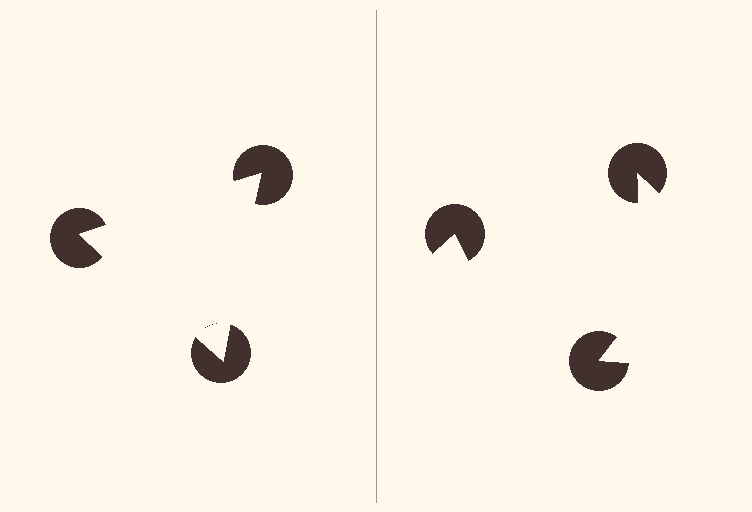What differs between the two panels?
The pac-man discs are positioned identically on both sides; only the wedge orientations differ. On the left they align to a triangle; on the right they are misaligned.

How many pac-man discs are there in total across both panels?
6 — 3 on each side.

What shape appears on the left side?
An illusory triangle.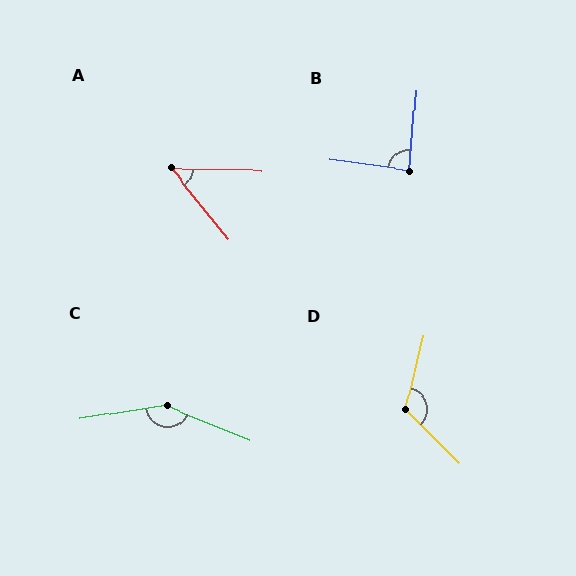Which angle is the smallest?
A, at approximately 50 degrees.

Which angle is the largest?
C, at approximately 149 degrees.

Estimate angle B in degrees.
Approximately 87 degrees.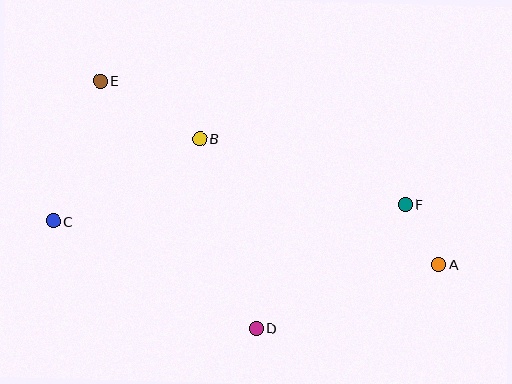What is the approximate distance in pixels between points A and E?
The distance between A and E is approximately 385 pixels.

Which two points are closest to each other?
Points A and F are closest to each other.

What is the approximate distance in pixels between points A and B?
The distance between A and B is approximately 271 pixels.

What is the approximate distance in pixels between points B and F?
The distance between B and F is approximately 215 pixels.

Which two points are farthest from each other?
Points A and C are farthest from each other.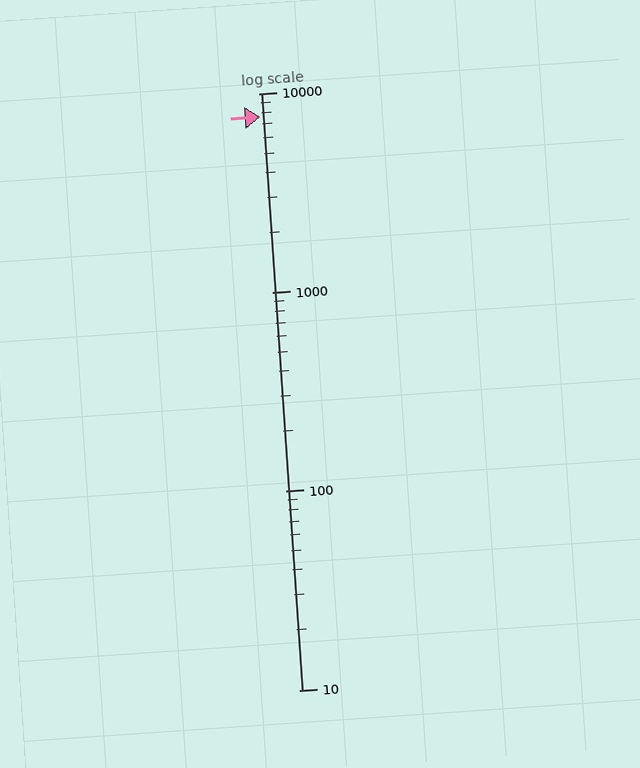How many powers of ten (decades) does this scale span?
The scale spans 3 decades, from 10 to 10000.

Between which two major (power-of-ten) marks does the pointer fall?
The pointer is between 1000 and 10000.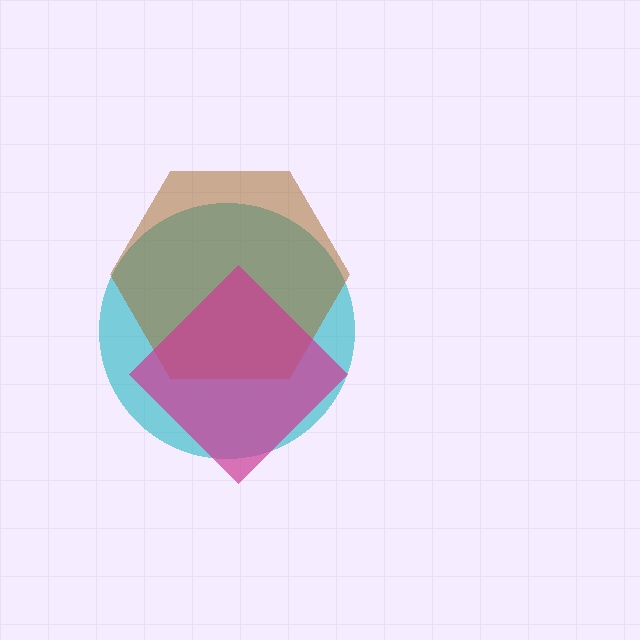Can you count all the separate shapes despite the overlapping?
Yes, there are 3 separate shapes.